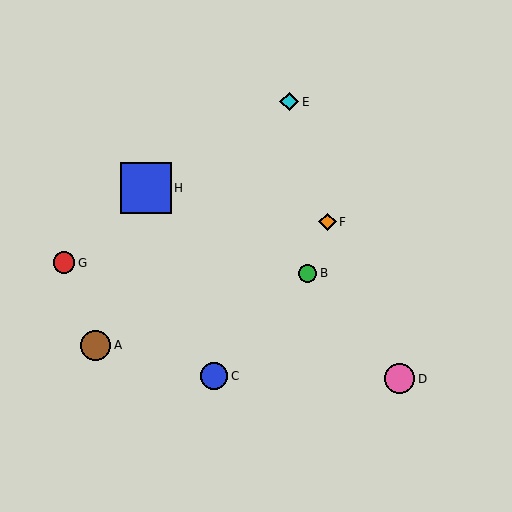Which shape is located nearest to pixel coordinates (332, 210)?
The orange diamond (labeled F) at (328, 222) is nearest to that location.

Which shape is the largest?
The blue square (labeled H) is the largest.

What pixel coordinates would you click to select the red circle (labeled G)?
Click at (64, 263) to select the red circle G.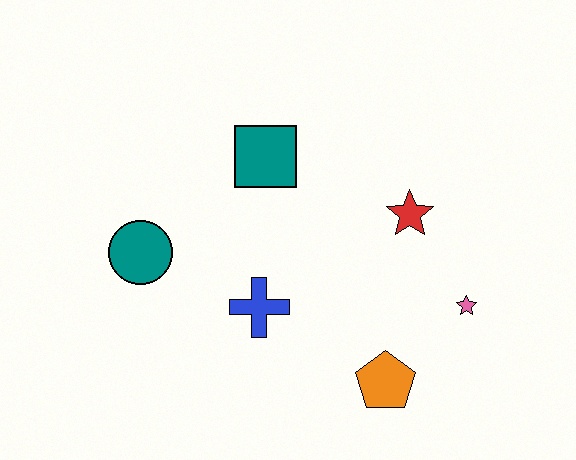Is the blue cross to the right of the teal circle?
Yes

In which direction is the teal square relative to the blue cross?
The teal square is above the blue cross.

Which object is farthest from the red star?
The teal circle is farthest from the red star.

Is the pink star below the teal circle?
Yes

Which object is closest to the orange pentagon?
The pink star is closest to the orange pentagon.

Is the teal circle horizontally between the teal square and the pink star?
No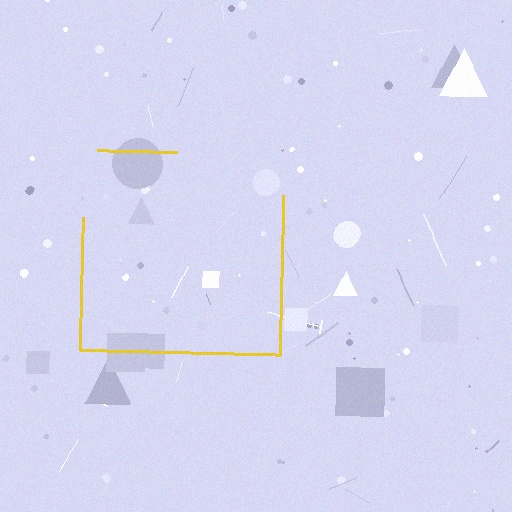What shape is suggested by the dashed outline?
The dashed outline suggests a square.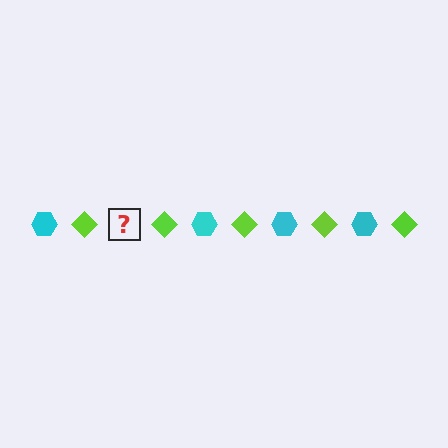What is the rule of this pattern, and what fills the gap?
The rule is that the pattern alternates between cyan hexagon and lime diamond. The gap should be filled with a cyan hexagon.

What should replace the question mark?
The question mark should be replaced with a cyan hexagon.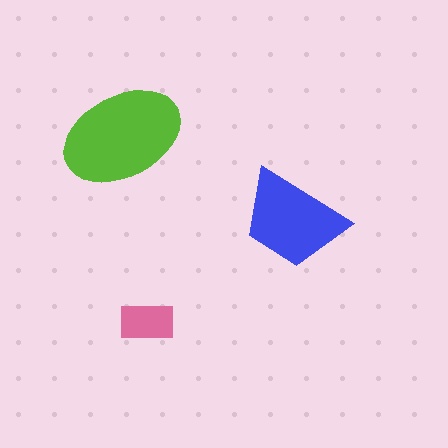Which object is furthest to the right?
The blue trapezoid is rightmost.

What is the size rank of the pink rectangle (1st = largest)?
3rd.